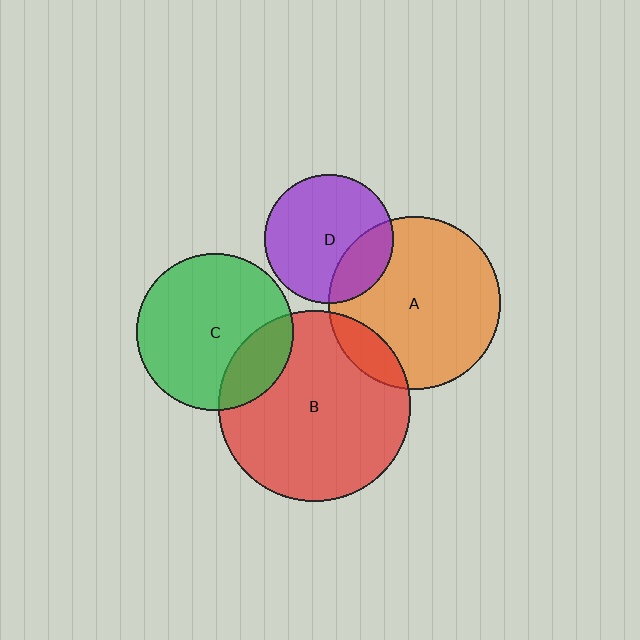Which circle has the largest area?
Circle B (red).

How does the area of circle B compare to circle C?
Approximately 1.5 times.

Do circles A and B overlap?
Yes.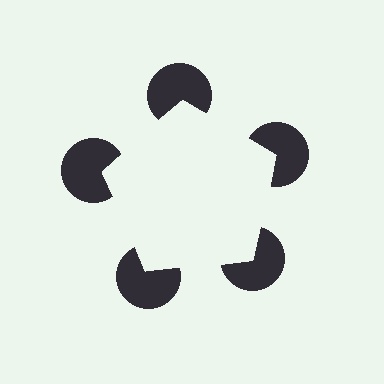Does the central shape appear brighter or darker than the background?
It typically appears slightly brighter than the background, even though no actual brightness change is drawn.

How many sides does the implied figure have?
5 sides.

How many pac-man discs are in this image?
There are 5 — one at each vertex of the illusory pentagon.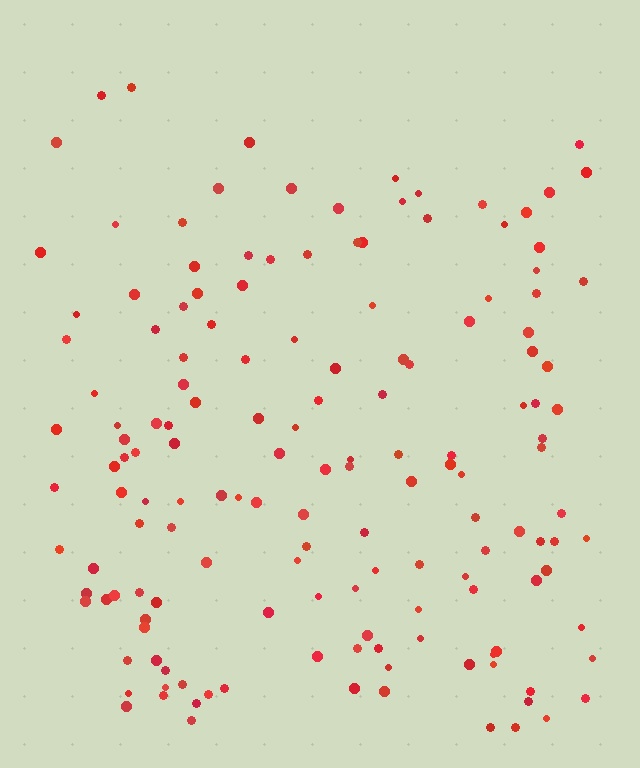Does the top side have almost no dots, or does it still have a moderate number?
Still a moderate number, just noticeably fewer than the bottom.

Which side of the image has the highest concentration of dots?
The bottom.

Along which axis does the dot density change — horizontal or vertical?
Vertical.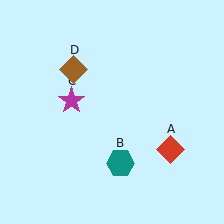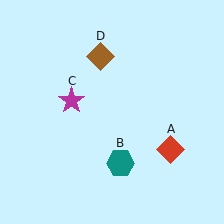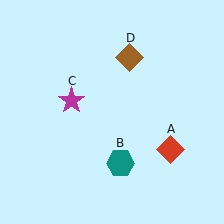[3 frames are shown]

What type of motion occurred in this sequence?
The brown diamond (object D) rotated clockwise around the center of the scene.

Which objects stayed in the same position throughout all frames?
Red diamond (object A) and teal hexagon (object B) and magenta star (object C) remained stationary.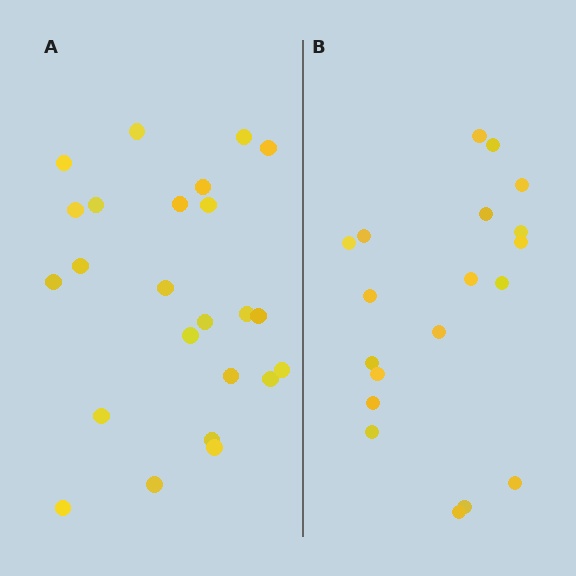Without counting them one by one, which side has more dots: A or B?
Region A (the left region) has more dots.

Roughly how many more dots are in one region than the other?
Region A has about 5 more dots than region B.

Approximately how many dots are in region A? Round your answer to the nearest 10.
About 20 dots. (The exact count is 24, which rounds to 20.)